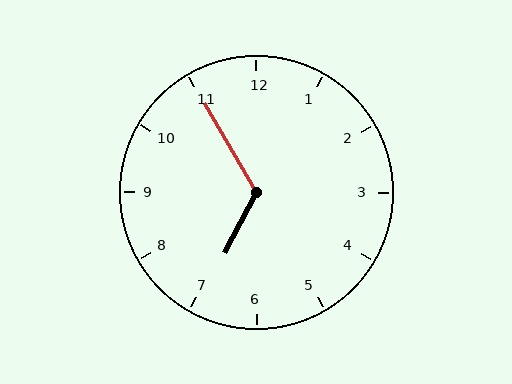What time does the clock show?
6:55.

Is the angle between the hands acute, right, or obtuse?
It is obtuse.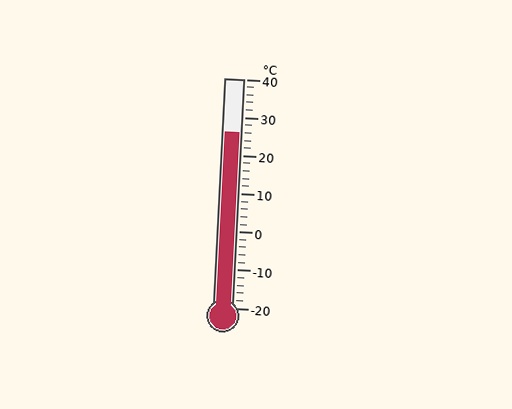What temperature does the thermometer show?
The thermometer shows approximately 26°C.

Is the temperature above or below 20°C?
The temperature is above 20°C.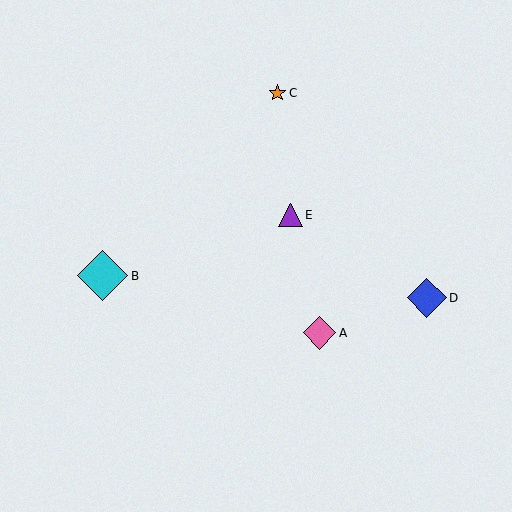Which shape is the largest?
The cyan diamond (labeled B) is the largest.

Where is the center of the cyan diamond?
The center of the cyan diamond is at (102, 276).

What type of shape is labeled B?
Shape B is a cyan diamond.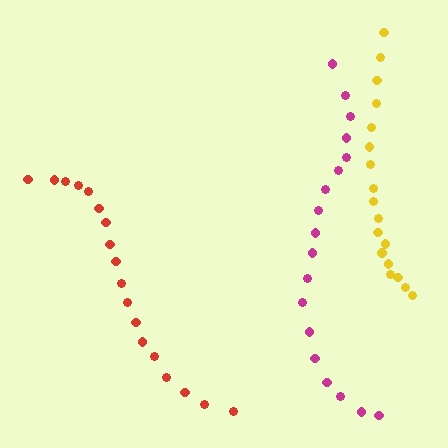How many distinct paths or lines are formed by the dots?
There are 3 distinct paths.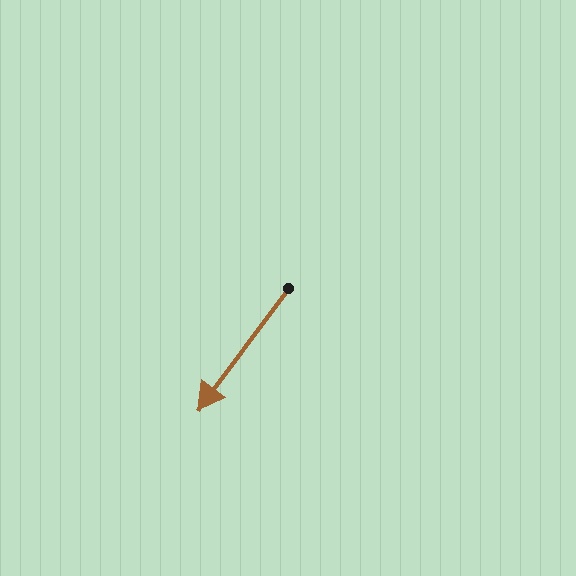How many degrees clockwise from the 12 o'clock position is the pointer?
Approximately 217 degrees.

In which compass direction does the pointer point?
Southwest.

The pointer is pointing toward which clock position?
Roughly 7 o'clock.